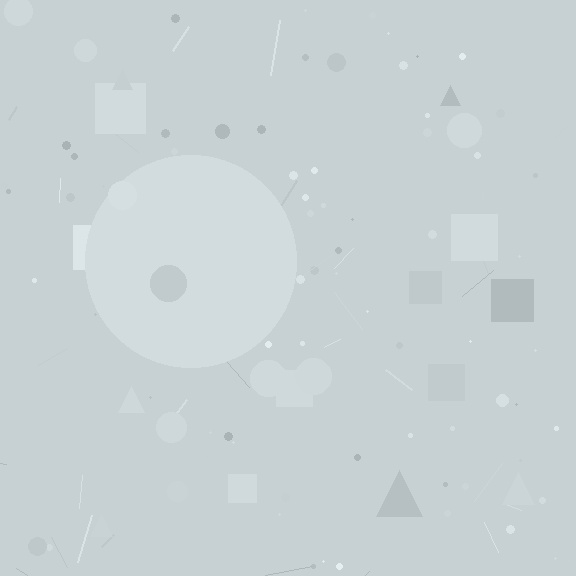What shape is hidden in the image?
A circle is hidden in the image.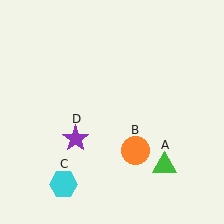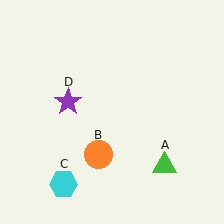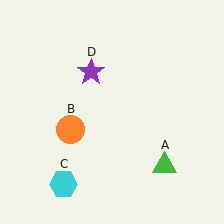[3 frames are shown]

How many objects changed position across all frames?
2 objects changed position: orange circle (object B), purple star (object D).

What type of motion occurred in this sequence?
The orange circle (object B), purple star (object D) rotated clockwise around the center of the scene.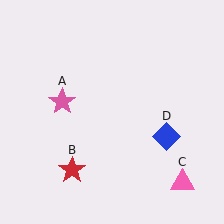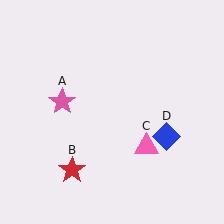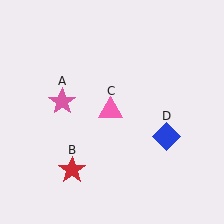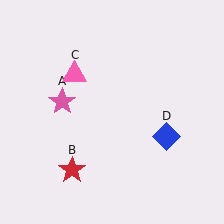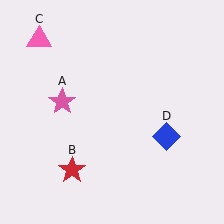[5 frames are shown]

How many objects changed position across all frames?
1 object changed position: pink triangle (object C).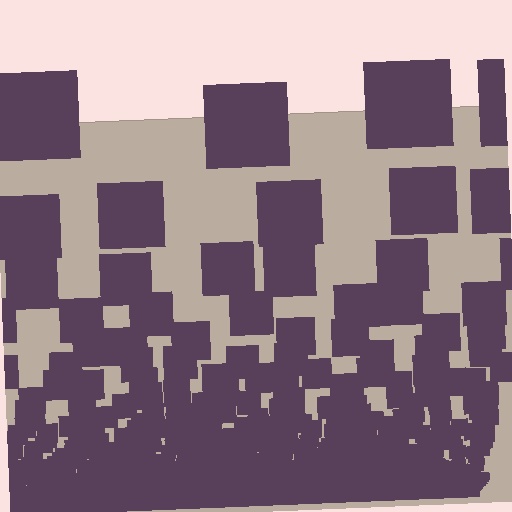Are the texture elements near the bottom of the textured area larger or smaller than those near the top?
Smaller. The gradient is inverted — elements near the bottom are smaller and denser.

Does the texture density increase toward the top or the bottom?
Density increases toward the bottom.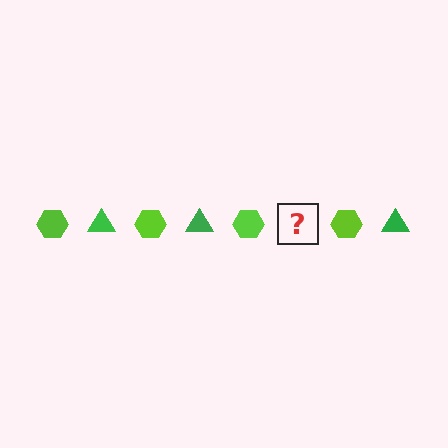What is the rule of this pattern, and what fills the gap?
The rule is that the pattern alternates between lime hexagon and green triangle. The gap should be filled with a green triangle.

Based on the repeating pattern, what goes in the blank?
The blank should be a green triangle.